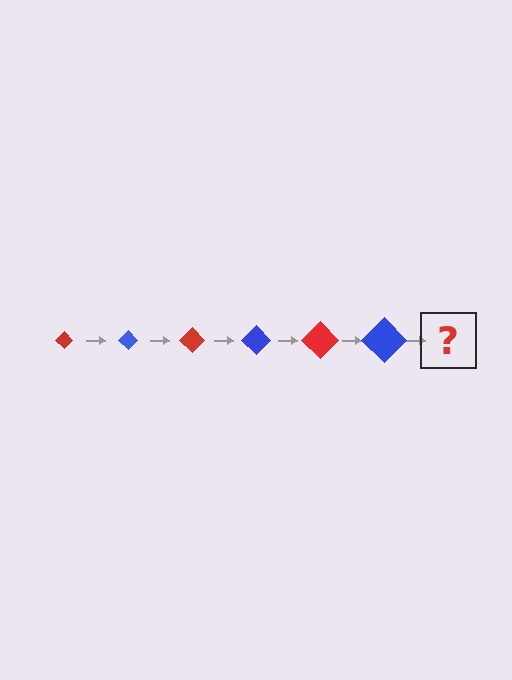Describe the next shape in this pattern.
It should be a red diamond, larger than the previous one.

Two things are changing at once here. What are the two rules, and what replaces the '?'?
The two rules are that the diamond grows larger each step and the color cycles through red and blue. The '?' should be a red diamond, larger than the previous one.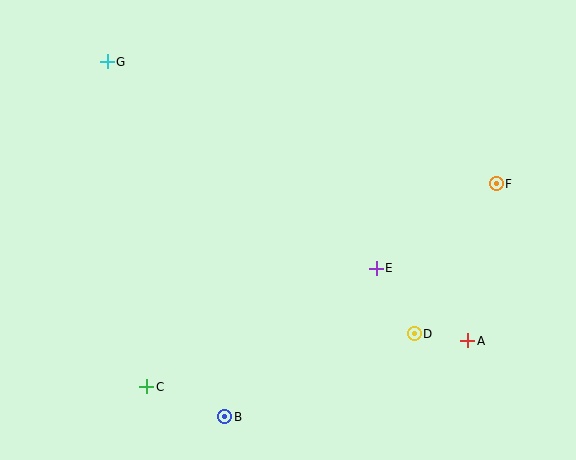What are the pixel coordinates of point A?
Point A is at (468, 341).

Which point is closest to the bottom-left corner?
Point C is closest to the bottom-left corner.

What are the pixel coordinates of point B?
Point B is at (225, 417).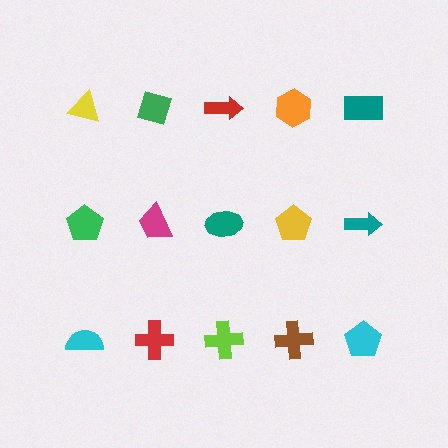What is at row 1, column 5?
A teal rectangle.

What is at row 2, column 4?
A yellow pentagon.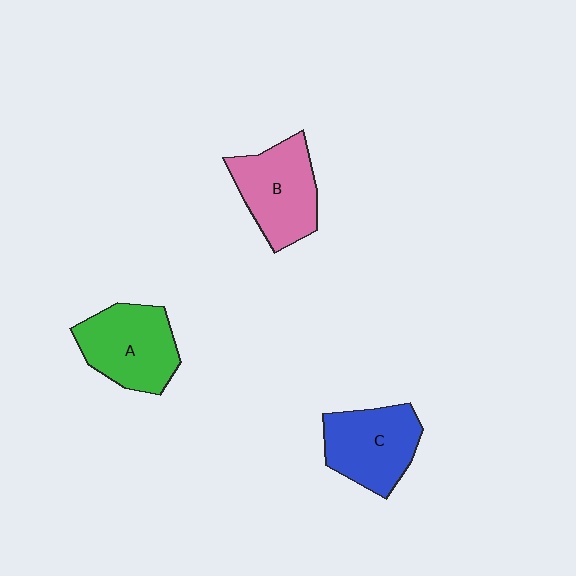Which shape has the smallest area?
Shape C (blue).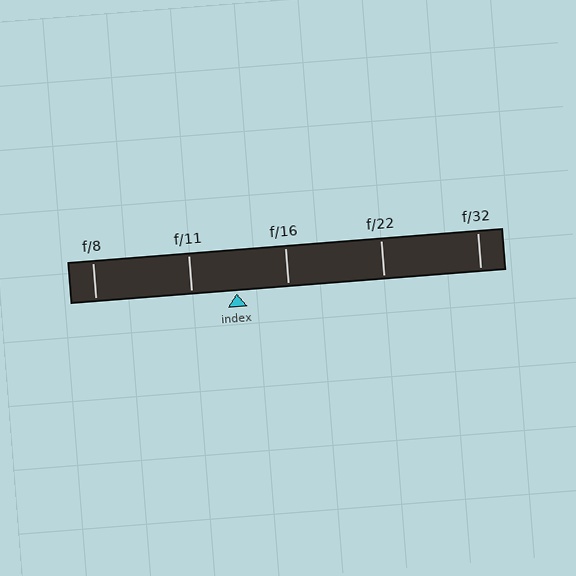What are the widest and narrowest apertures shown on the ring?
The widest aperture shown is f/8 and the narrowest is f/32.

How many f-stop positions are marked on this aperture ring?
There are 5 f-stop positions marked.